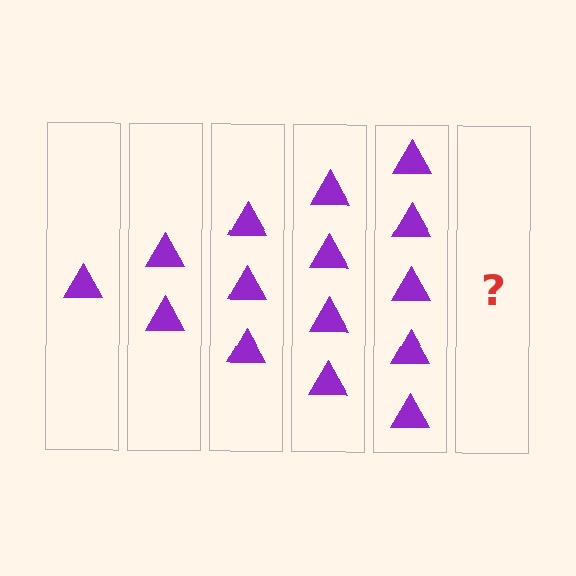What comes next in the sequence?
The next element should be 6 triangles.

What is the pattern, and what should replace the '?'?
The pattern is that each step adds one more triangle. The '?' should be 6 triangles.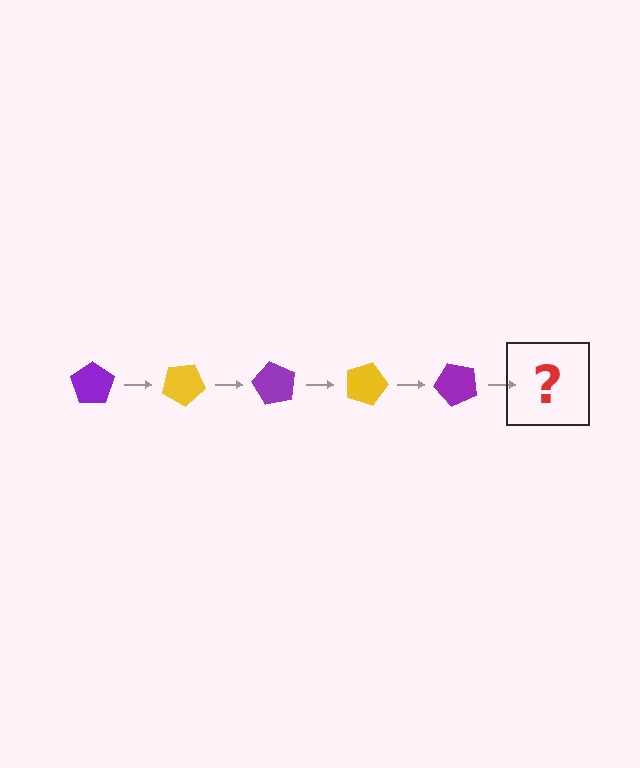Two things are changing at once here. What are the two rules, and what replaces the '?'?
The two rules are that it rotates 30 degrees each step and the color cycles through purple and yellow. The '?' should be a yellow pentagon, rotated 150 degrees from the start.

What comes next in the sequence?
The next element should be a yellow pentagon, rotated 150 degrees from the start.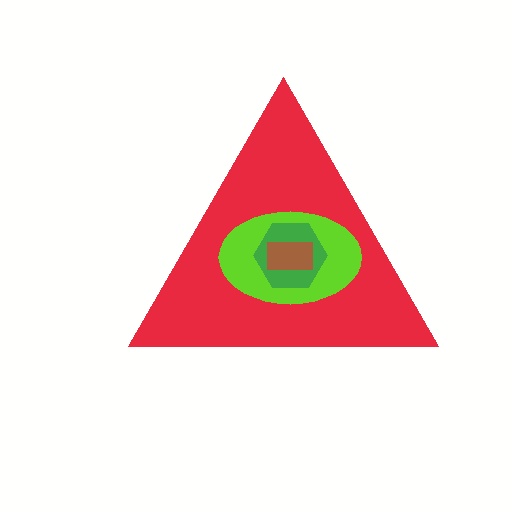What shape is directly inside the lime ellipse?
The green hexagon.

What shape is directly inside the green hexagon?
The brown rectangle.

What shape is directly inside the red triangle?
The lime ellipse.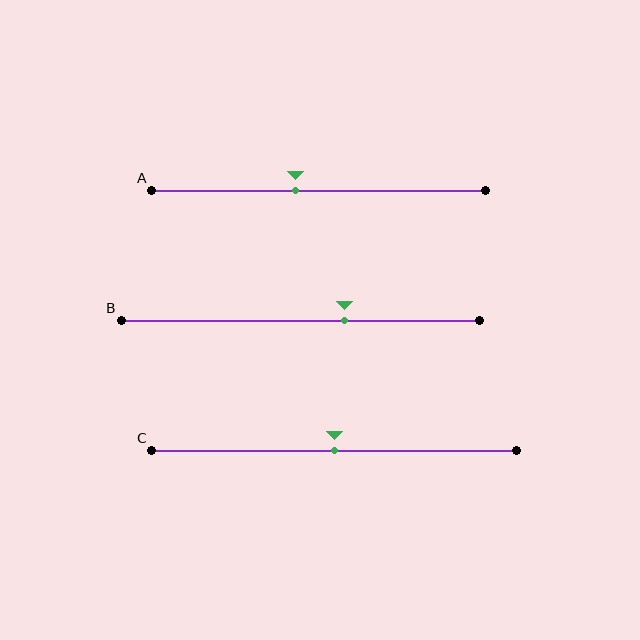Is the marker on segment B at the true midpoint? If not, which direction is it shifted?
No, the marker on segment B is shifted to the right by about 12% of the segment length.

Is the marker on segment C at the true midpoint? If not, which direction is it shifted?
Yes, the marker on segment C is at the true midpoint.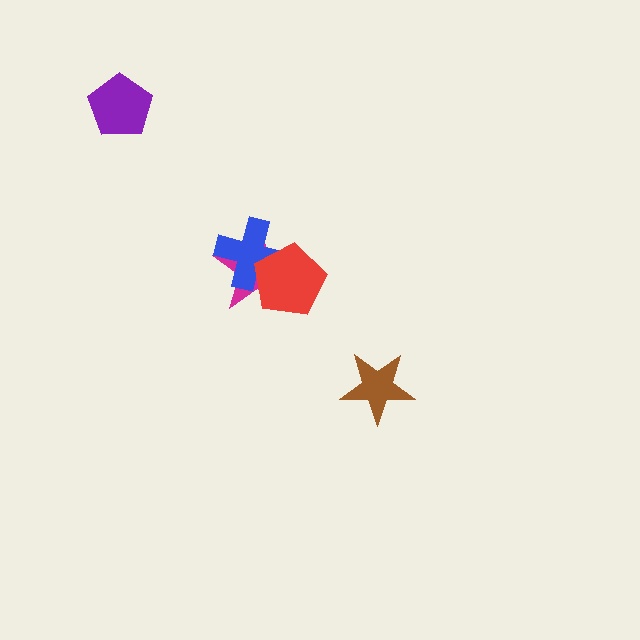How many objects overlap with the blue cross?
2 objects overlap with the blue cross.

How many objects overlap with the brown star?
0 objects overlap with the brown star.